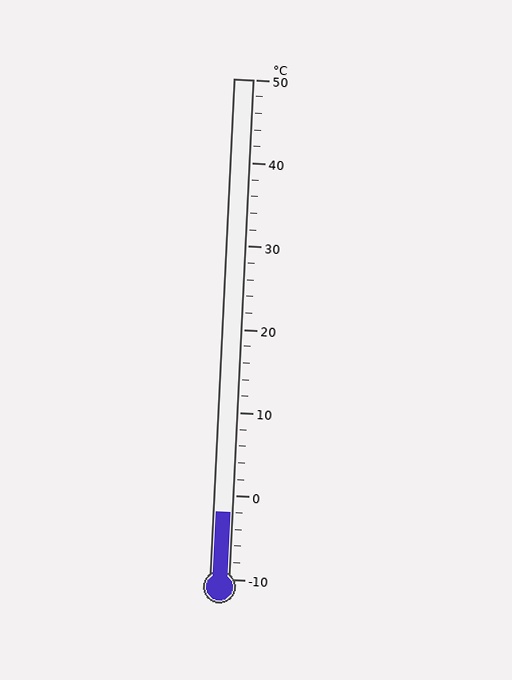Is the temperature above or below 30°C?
The temperature is below 30°C.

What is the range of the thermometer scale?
The thermometer scale ranges from -10°C to 50°C.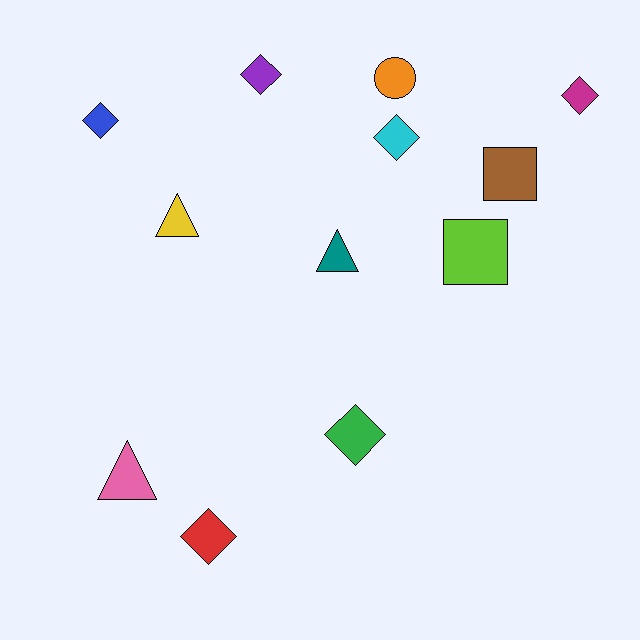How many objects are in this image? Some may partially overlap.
There are 12 objects.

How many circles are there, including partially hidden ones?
There is 1 circle.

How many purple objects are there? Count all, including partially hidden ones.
There is 1 purple object.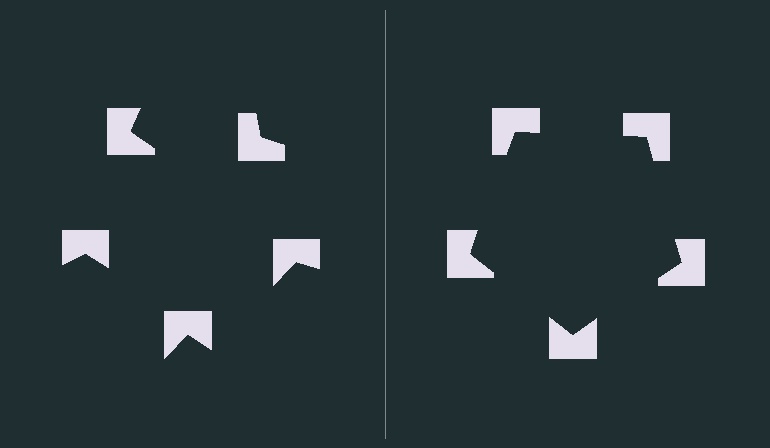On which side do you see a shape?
An illusory pentagon appears on the right side. On the left side the wedge cuts are rotated, so no coherent shape forms.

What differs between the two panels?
The notched squares are positioned identically on both sides; only the wedge orientations differ. On the right they align to a pentagon; on the left they are misaligned.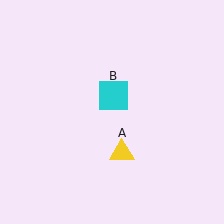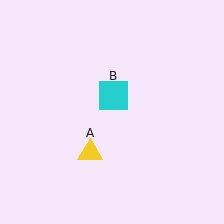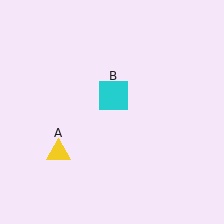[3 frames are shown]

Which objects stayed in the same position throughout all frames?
Cyan square (object B) remained stationary.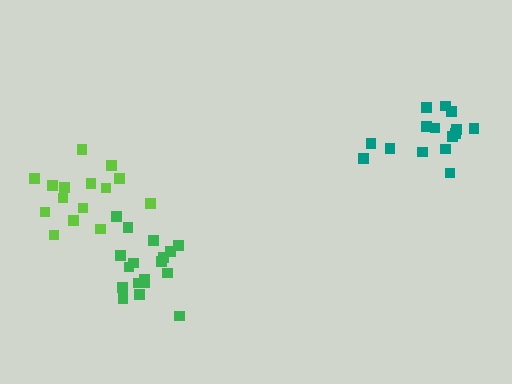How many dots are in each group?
Group 1: 15 dots, Group 2: 18 dots, Group 3: 15 dots (48 total).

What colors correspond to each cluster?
The clusters are colored: lime, green, teal.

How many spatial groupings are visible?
There are 3 spatial groupings.